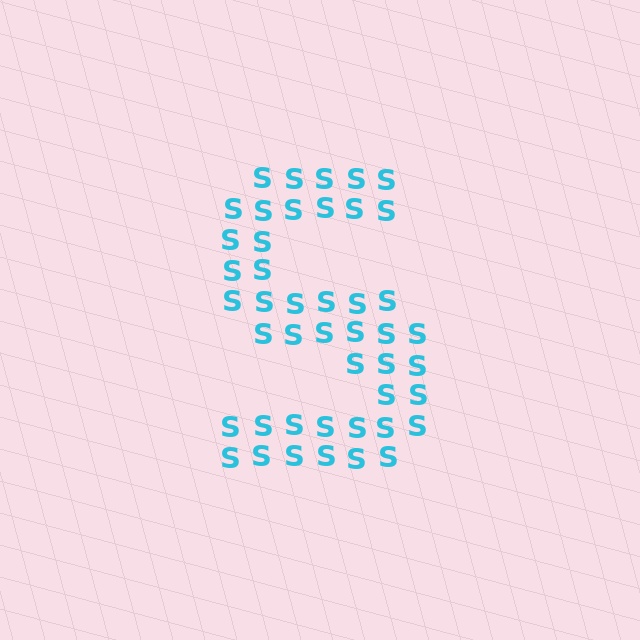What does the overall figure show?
The overall figure shows the letter S.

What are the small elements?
The small elements are letter S's.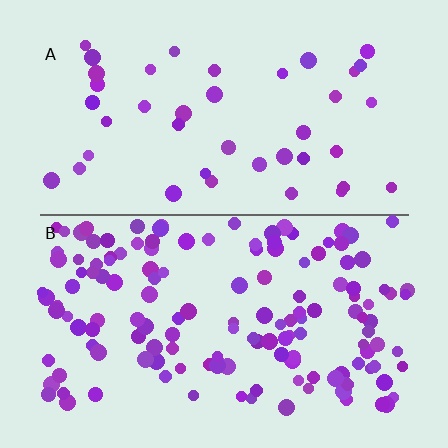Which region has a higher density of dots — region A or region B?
B (the bottom).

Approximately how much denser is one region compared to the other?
Approximately 3.5× — region B over region A.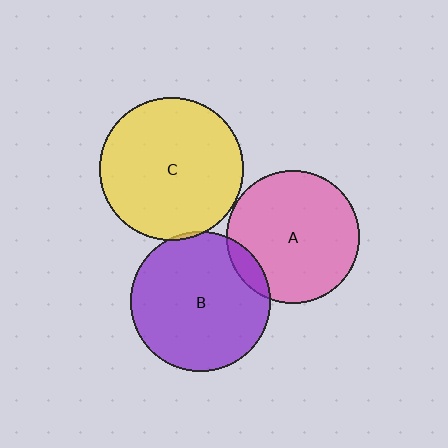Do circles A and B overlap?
Yes.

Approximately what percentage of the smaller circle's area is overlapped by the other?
Approximately 10%.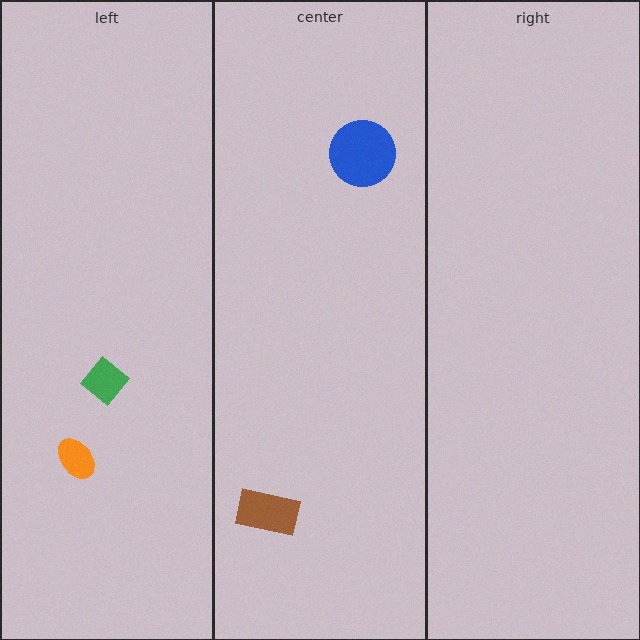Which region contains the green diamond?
The left region.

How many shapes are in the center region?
2.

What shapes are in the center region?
The brown rectangle, the blue circle.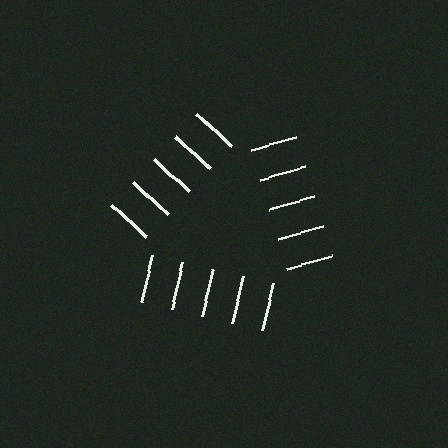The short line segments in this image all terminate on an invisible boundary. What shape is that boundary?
An illusory triangle — the line segments terminate on its edges but no continuous stroke is drawn.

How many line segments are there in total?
15 — 5 along each of the 3 edges.